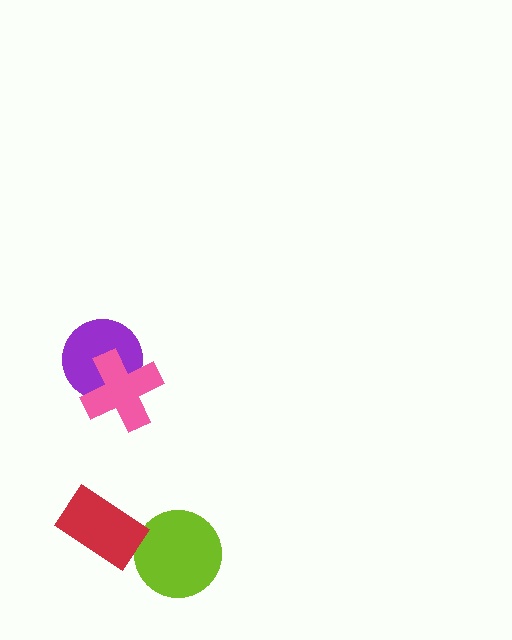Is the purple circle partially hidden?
Yes, it is partially covered by another shape.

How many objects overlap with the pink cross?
1 object overlaps with the pink cross.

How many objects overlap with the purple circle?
1 object overlaps with the purple circle.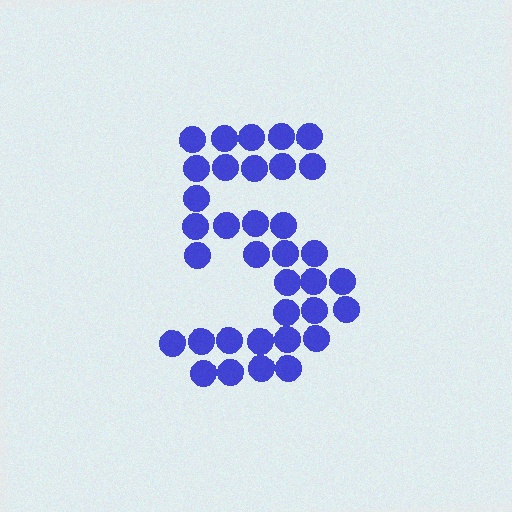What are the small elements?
The small elements are circles.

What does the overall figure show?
The overall figure shows the digit 5.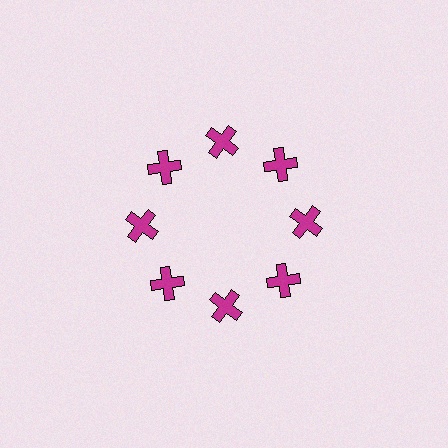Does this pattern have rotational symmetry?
Yes, this pattern has 8-fold rotational symmetry. It looks the same after rotating 45 degrees around the center.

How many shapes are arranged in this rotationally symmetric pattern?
There are 8 shapes, arranged in 8 groups of 1.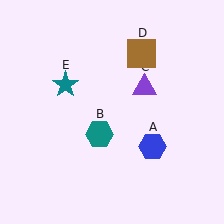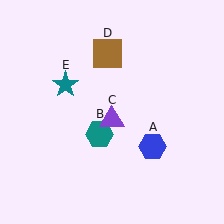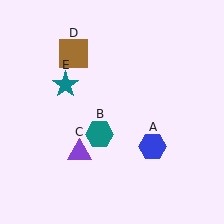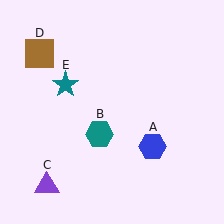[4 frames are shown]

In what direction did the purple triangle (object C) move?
The purple triangle (object C) moved down and to the left.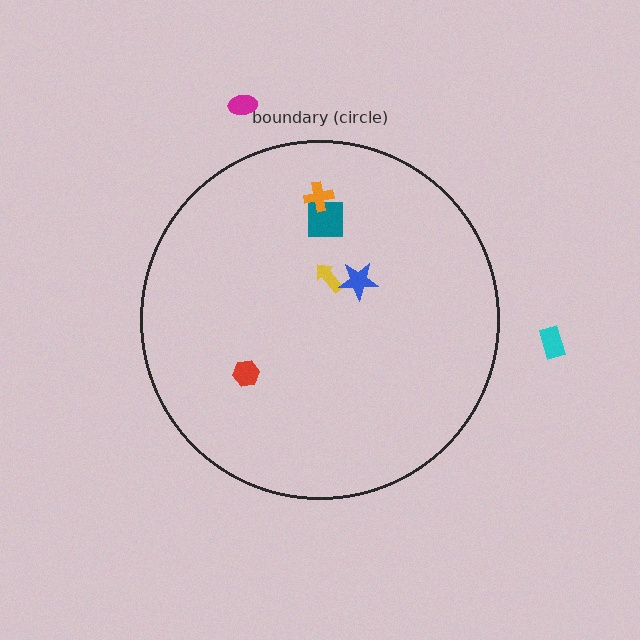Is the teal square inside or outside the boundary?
Inside.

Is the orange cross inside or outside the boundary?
Inside.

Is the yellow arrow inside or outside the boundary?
Inside.